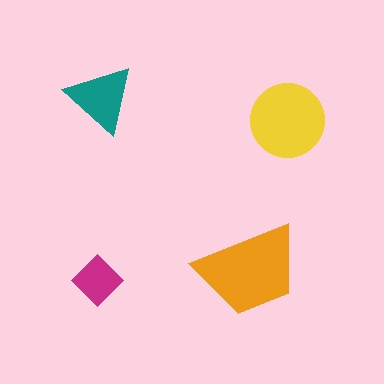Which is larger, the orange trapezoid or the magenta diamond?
The orange trapezoid.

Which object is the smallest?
The magenta diamond.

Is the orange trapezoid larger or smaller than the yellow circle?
Larger.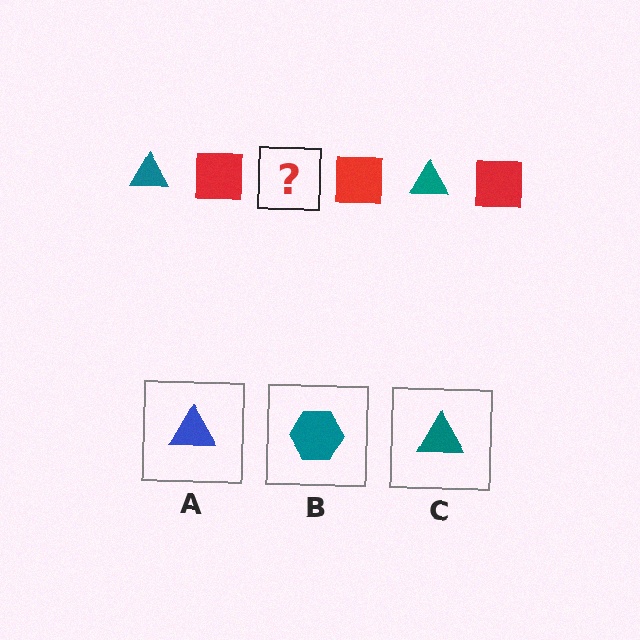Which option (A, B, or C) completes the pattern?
C.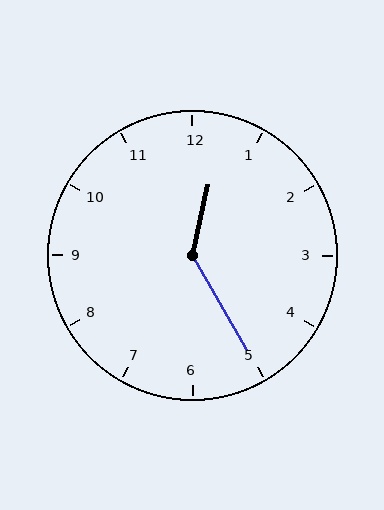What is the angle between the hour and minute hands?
Approximately 138 degrees.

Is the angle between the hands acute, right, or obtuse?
It is obtuse.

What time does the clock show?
12:25.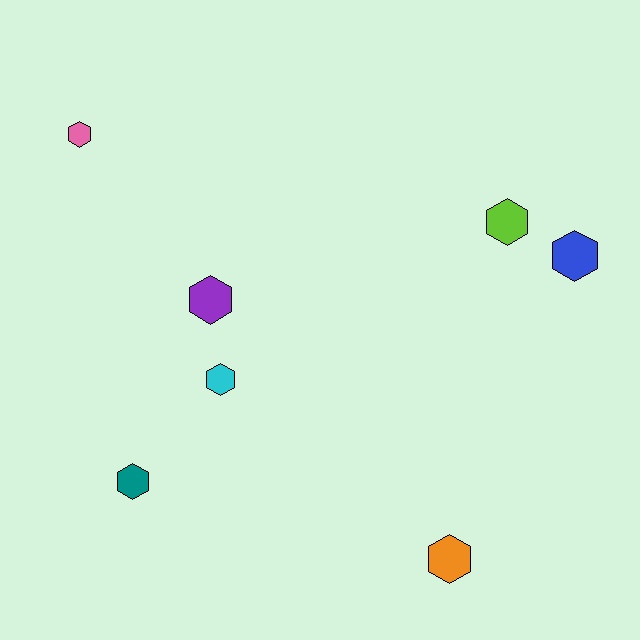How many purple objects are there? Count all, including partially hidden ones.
There is 1 purple object.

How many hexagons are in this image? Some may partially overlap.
There are 7 hexagons.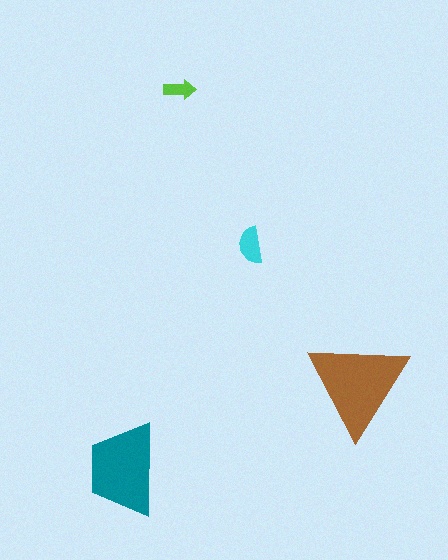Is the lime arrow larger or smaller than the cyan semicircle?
Smaller.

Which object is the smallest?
The lime arrow.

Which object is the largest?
The brown triangle.